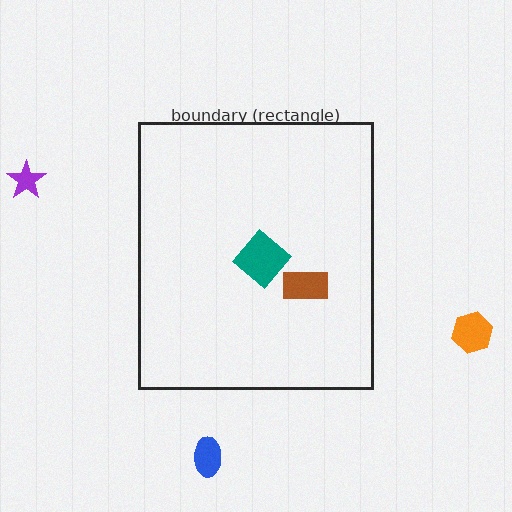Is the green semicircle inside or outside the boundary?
Inside.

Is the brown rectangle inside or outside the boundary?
Inside.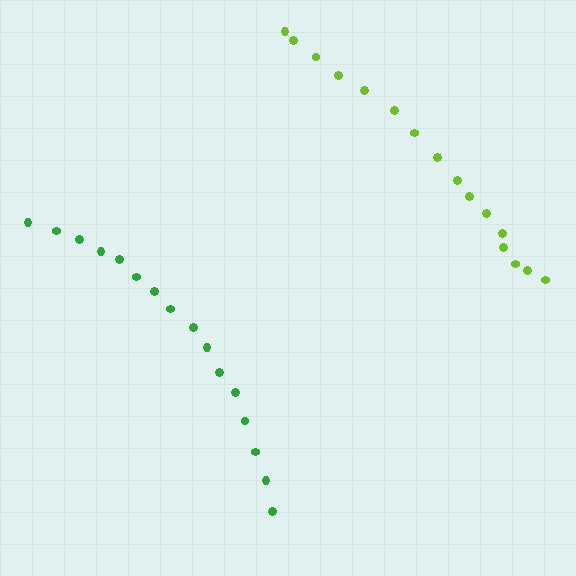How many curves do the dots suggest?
There are 2 distinct paths.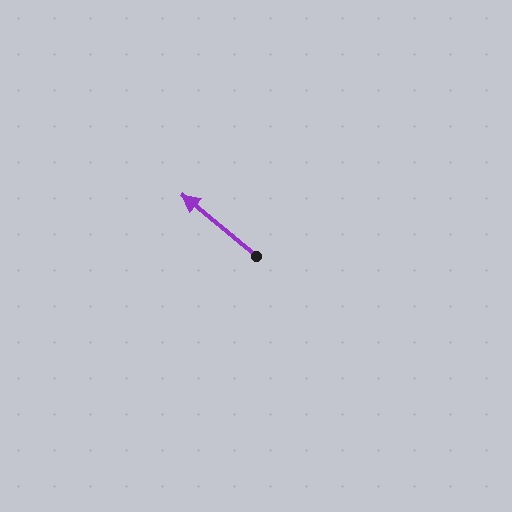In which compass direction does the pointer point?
Northwest.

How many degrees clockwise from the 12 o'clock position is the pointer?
Approximately 310 degrees.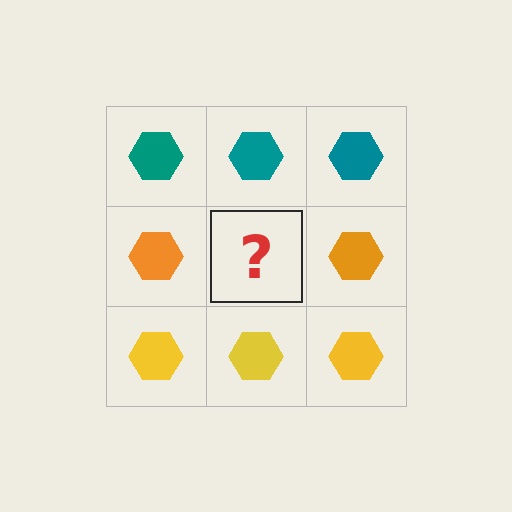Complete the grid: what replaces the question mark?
The question mark should be replaced with an orange hexagon.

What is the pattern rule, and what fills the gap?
The rule is that each row has a consistent color. The gap should be filled with an orange hexagon.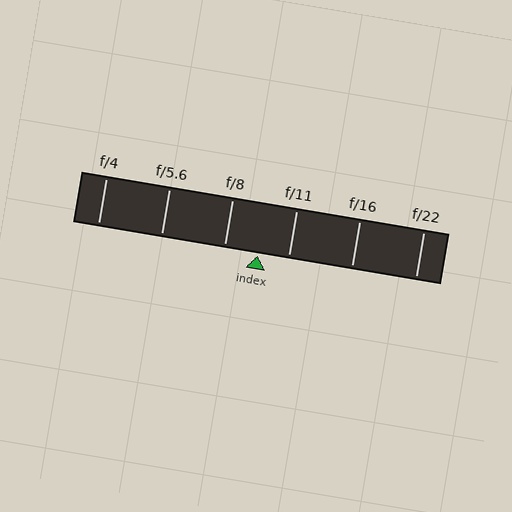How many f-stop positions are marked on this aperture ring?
There are 6 f-stop positions marked.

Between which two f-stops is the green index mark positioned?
The index mark is between f/8 and f/11.